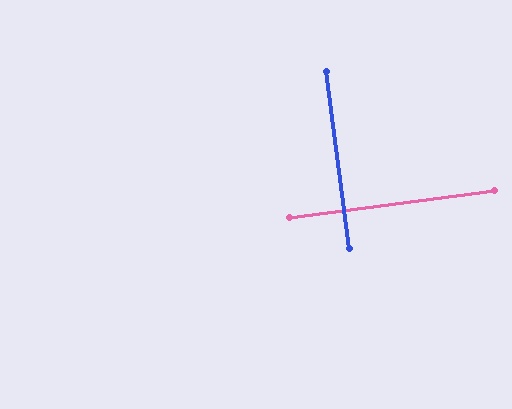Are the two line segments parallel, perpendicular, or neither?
Perpendicular — they meet at approximately 90°.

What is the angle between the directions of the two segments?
Approximately 90 degrees.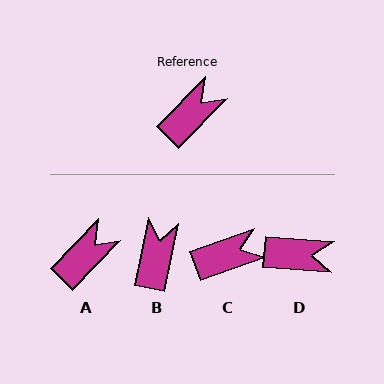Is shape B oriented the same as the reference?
No, it is off by about 33 degrees.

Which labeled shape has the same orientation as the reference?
A.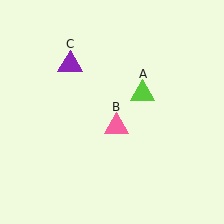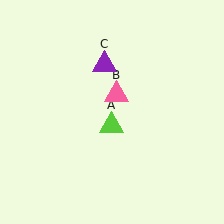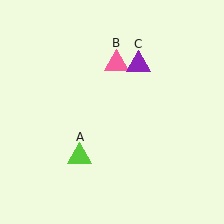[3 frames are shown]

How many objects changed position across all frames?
3 objects changed position: lime triangle (object A), pink triangle (object B), purple triangle (object C).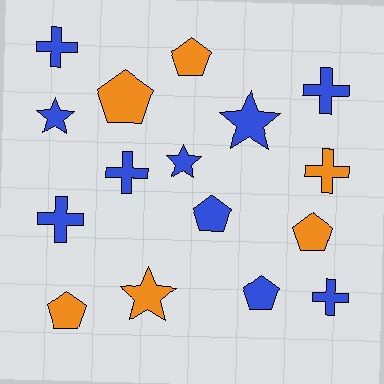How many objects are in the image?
There are 16 objects.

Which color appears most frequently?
Blue, with 10 objects.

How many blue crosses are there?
There are 5 blue crosses.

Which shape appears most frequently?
Cross, with 6 objects.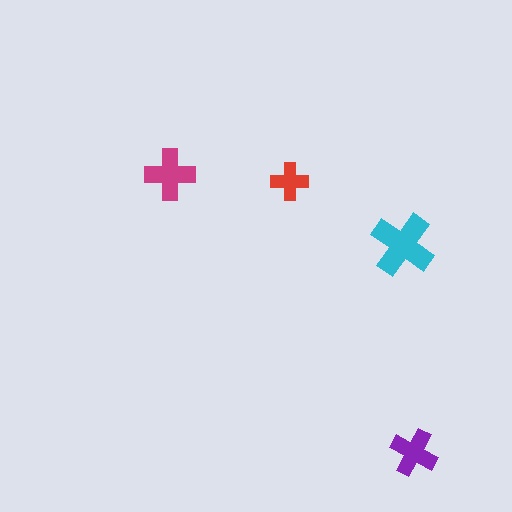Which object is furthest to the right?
The purple cross is rightmost.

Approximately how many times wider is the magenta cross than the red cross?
About 1.5 times wider.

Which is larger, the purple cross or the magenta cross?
The magenta one.